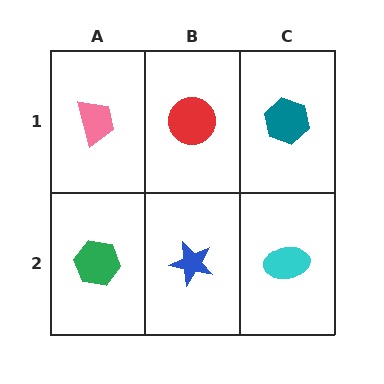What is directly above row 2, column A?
A pink trapezoid.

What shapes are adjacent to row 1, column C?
A cyan ellipse (row 2, column C), a red circle (row 1, column B).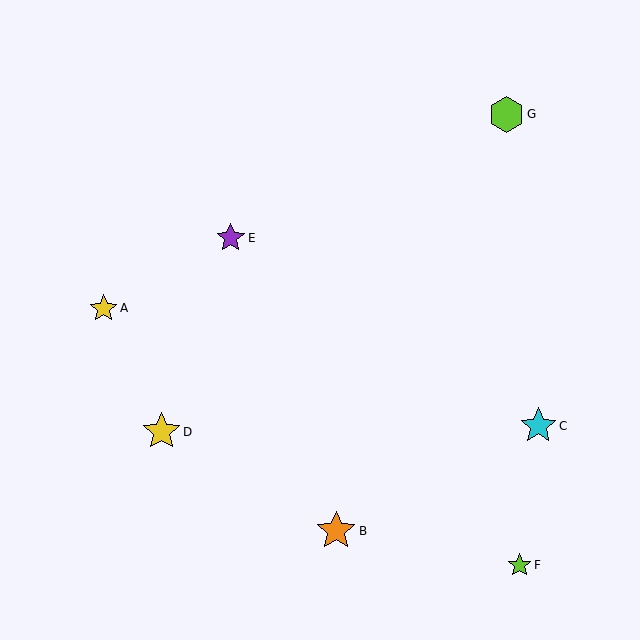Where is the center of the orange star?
The center of the orange star is at (336, 531).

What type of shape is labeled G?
Shape G is a lime hexagon.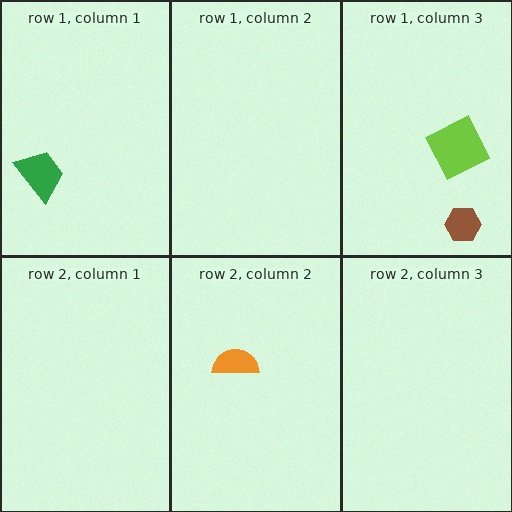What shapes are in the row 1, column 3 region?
The brown hexagon, the lime square.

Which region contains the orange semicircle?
The row 2, column 2 region.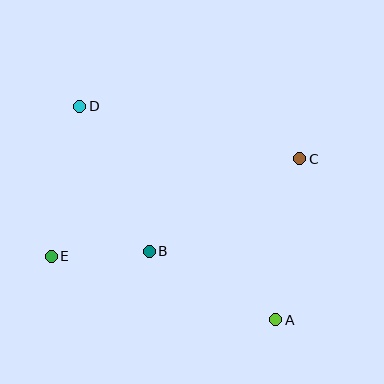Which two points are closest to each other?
Points B and E are closest to each other.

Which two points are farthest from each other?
Points A and D are farthest from each other.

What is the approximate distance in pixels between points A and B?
The distance between A and B is approximately 144 pixels.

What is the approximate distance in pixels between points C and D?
The distance between C and D is approximately 226 pixels.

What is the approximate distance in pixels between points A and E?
The distance between A and E is approximately 233 pixels.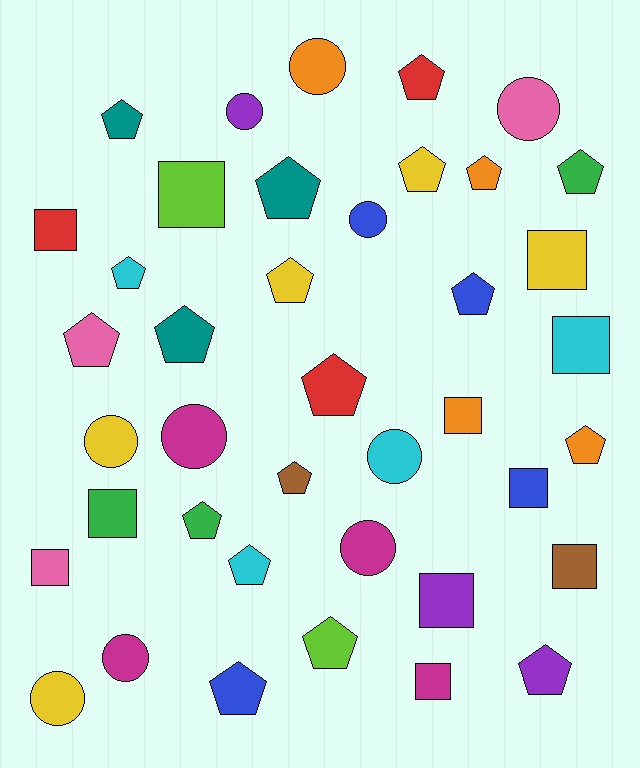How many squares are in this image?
There are 11 squares.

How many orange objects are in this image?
There are 4 orange objects.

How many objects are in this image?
There are 40 objects.